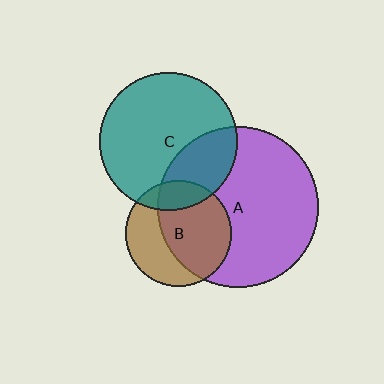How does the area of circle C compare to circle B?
Approximately 1.7 times.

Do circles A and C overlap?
Yes.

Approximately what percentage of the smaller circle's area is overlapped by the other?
Approximately 30%.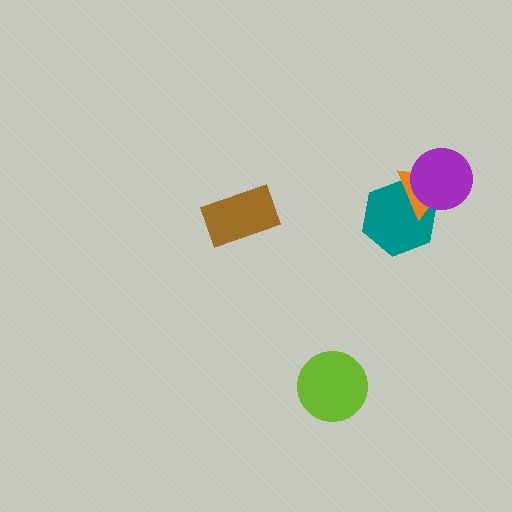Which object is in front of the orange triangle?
The purple circle is in front of the orange triangle.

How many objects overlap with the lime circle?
0 objects overlap with the lime circle.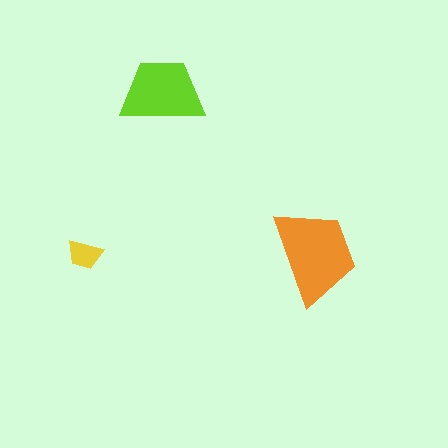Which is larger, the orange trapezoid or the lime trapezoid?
The orange one.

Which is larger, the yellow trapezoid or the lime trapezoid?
The lime one.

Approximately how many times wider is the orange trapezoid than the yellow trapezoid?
About 2.5 times wider.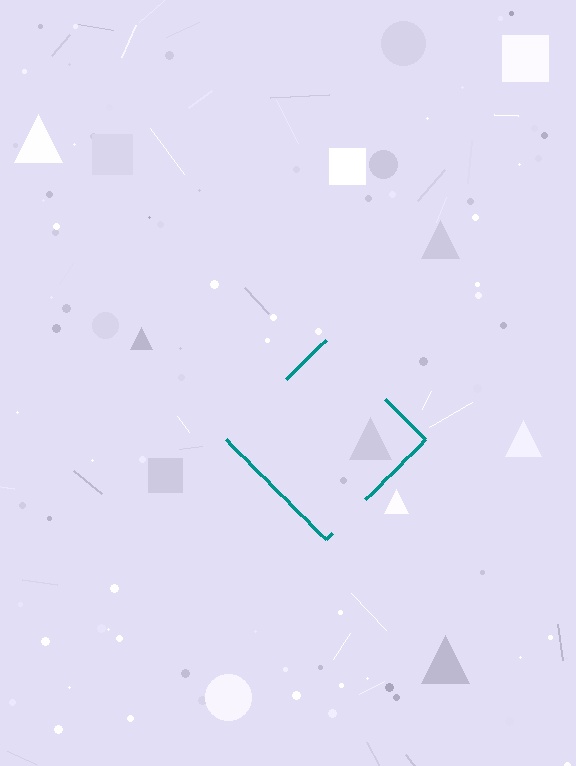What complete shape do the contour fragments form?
The contour fragments form a diamond.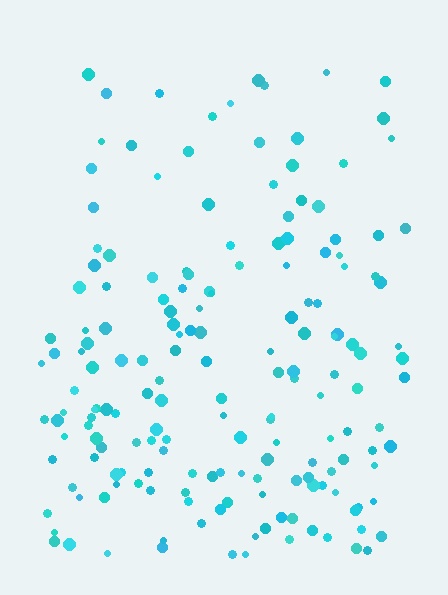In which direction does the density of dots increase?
From top to bottom, with the bottom side densest.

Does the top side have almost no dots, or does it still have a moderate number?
Still a moderate number, just noticeably fewer than the bottom.